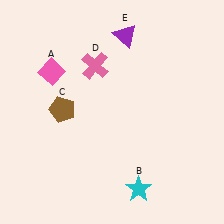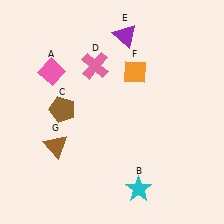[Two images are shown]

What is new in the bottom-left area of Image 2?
A brown triangle (G) was added in the bottom-left area of Image 2.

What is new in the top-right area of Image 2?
An orange diamond (F) was added in the top-right area of Image 2.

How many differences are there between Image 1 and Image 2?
There are 2 differences between the two images.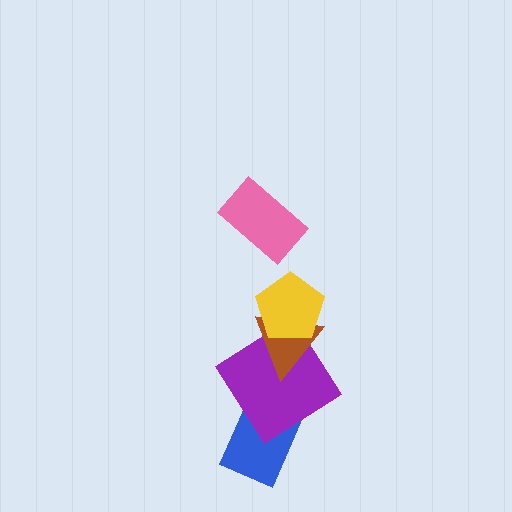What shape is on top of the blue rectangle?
The purple diamond is on top of the blue rectangle.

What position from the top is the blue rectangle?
The blue rectangle is 5th from the top.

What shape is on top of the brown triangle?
The yellow pentagon is on top of the brown triangle.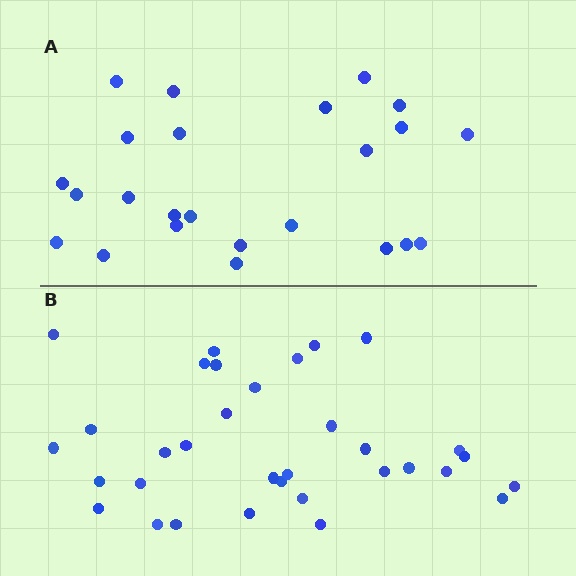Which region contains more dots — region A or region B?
Region B (the bottom region) has more dots.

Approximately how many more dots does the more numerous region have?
Region B has roughly 8 or so more dots than region A.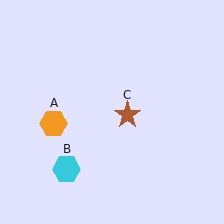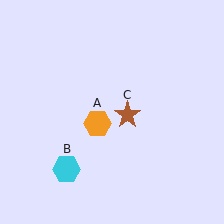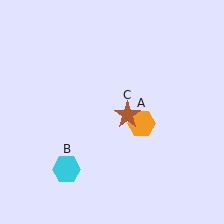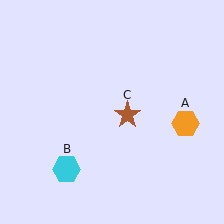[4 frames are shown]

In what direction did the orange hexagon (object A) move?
The orange hexagon (object A) moved right.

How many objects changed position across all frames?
1 object changed position: orange hexagon (object A).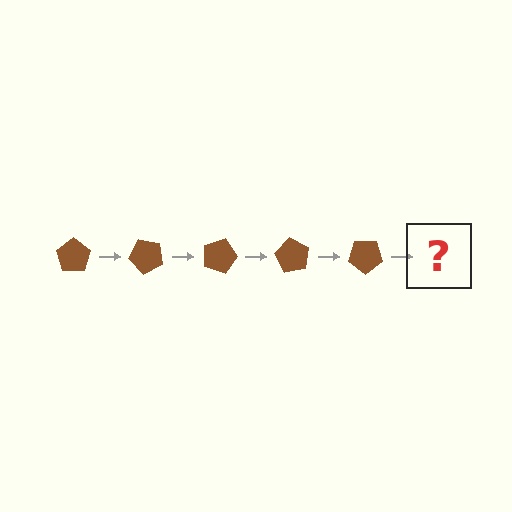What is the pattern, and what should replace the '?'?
The pattern is that the pentagon rotates 45 degrees each step. The '?' should be a brown pentagon rotated 225 degrees.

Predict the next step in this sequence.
The next step is a brown pentagon rotated 225 degrees.